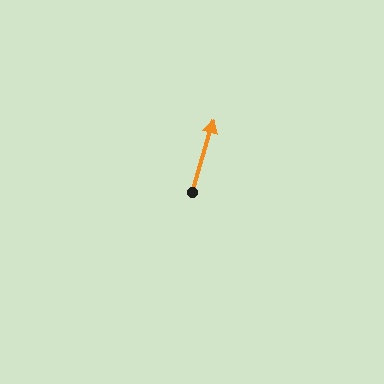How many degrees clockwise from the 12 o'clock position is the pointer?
Approximately 17 degrees.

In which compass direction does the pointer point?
North.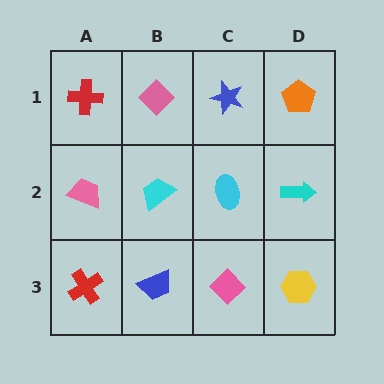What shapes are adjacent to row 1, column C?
A cyan ellipse (row 2, column C), a pink diamond (row 1, column B), an orange pentagon (row 1, column D).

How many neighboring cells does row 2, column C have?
4.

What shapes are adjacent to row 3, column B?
A cyan trapezoid (row 2, column B), a red cross (row 3, column A), a pink diamond (row 3, column C).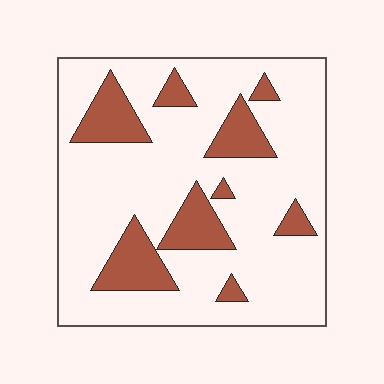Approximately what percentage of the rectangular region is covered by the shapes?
Approximately 20%.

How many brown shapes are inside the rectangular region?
9.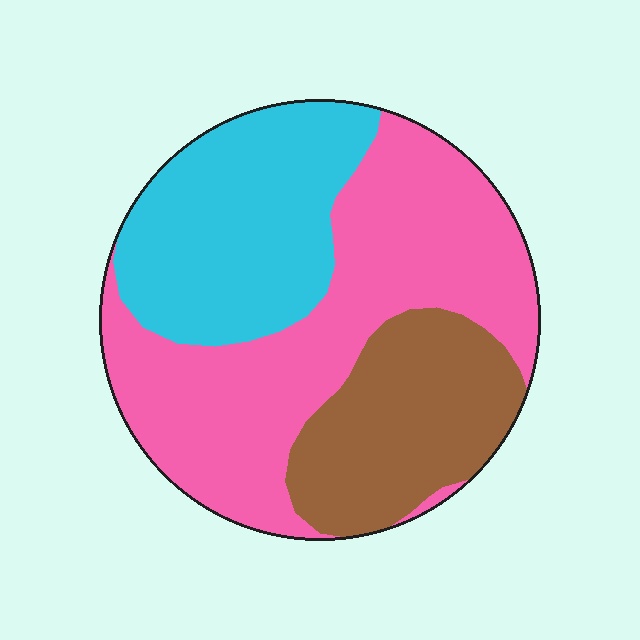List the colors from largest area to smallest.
From largest to smallest: pink, cyan, brown.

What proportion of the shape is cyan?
Cyan covers roughly 30% of the shape.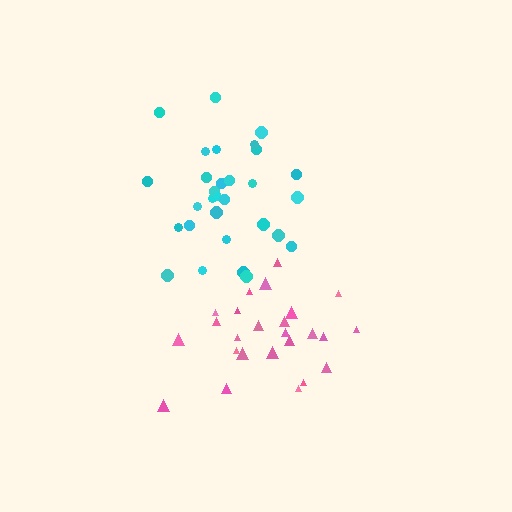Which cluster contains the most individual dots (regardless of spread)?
Cyan (31).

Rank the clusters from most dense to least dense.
cyan, pink.